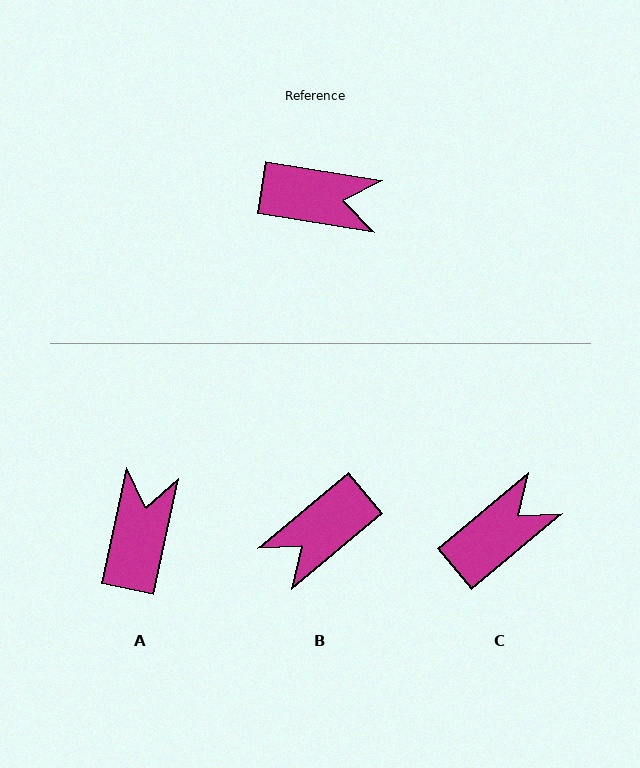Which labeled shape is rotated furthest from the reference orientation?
B, about 131 degrees away.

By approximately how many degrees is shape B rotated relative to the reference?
Approximately 131 degrees clockwise.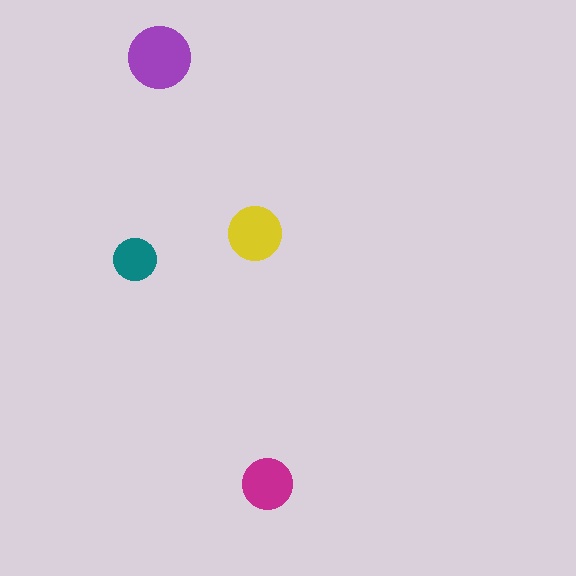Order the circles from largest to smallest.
the purple one, the yellow one, the magenta one, the teal one.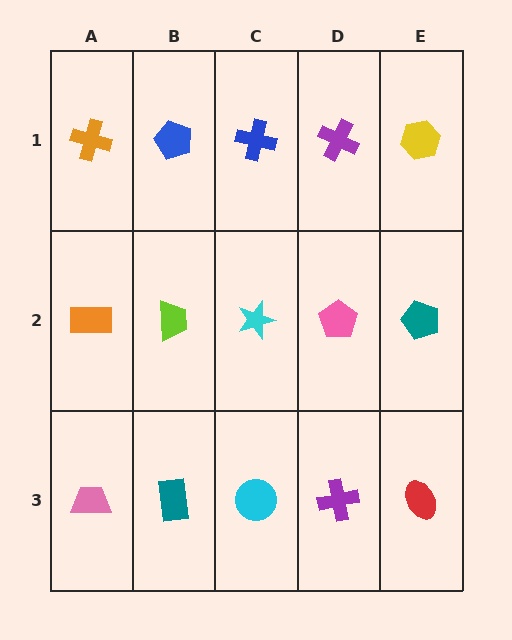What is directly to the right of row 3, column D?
A red ellipse.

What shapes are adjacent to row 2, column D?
A purple cross (row 1, column D), a purple cross (row 3, column D), a cyan star (row 2, column C), a teal pentagon (row 2, column E).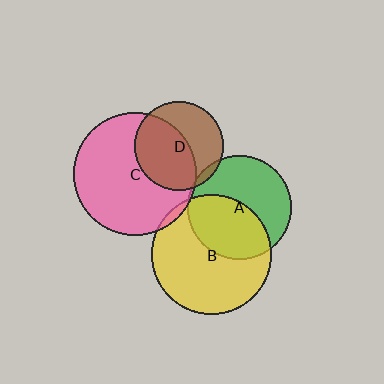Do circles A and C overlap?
Yes.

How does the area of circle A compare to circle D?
Approximately 1.4 times.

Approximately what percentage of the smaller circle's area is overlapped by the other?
Approximately 5%.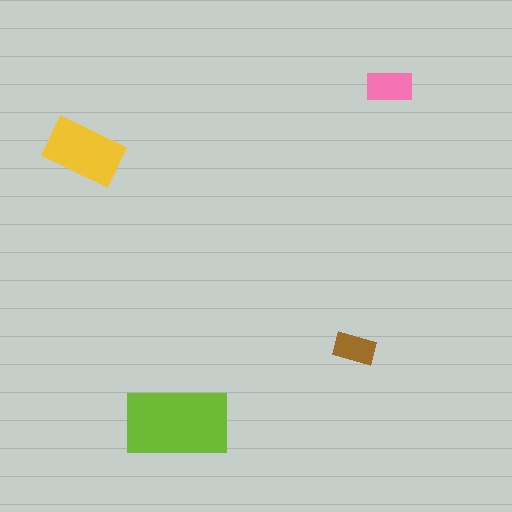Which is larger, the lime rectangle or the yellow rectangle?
The lime one.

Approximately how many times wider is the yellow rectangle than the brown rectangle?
About 2 times wider.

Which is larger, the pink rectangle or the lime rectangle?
The lime one.